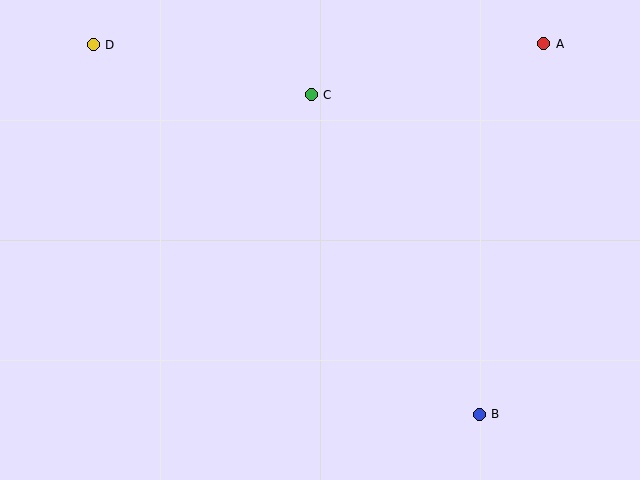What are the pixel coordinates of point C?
Point C is at (311, 95).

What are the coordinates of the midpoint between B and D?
The midpoint between B and D is at (286, 229).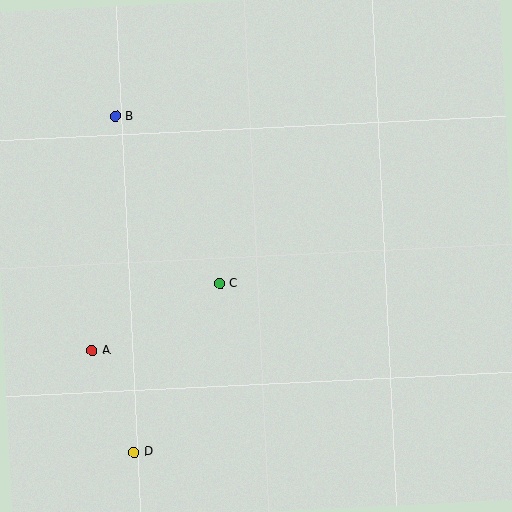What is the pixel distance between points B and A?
The distance between B and A is 235 pixels.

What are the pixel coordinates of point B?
Point B is at (116, 116).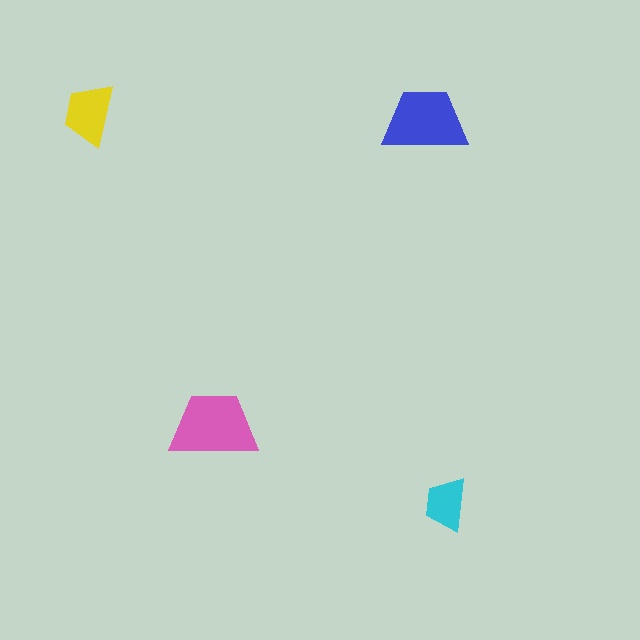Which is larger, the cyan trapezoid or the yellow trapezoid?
The yellow one.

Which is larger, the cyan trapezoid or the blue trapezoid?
The blue one.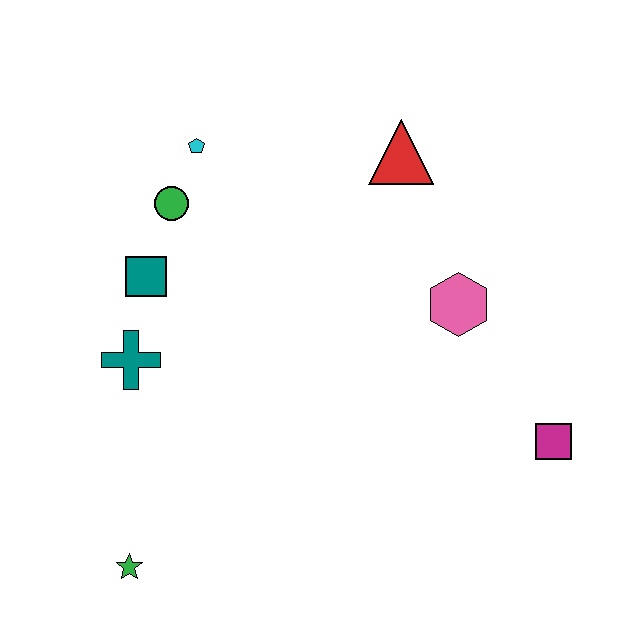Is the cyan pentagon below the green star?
No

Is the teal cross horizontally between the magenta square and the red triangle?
No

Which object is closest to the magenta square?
The pink hexagon is closest to the magenta square.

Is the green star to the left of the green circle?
Yes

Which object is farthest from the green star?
The red triangle is farthest from the green star.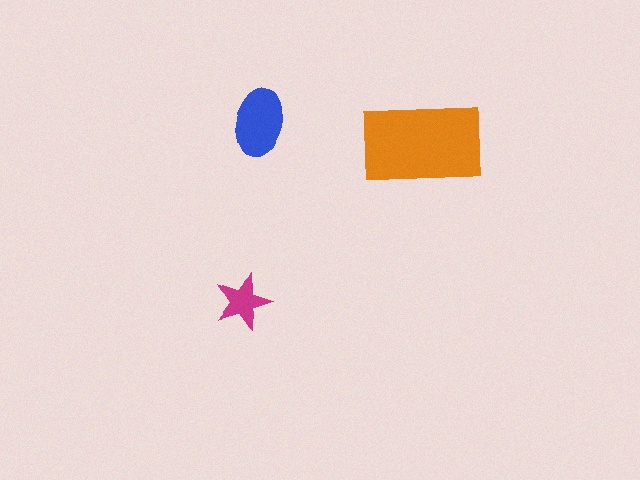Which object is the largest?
The orange rectangle.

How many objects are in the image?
There are 3 objects in the image.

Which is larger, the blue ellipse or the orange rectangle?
The orange rectangle.